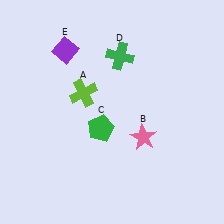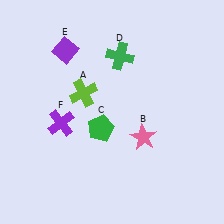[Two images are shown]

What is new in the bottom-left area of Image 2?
A purple cross (F) was added in the bottom-left area of Image 2.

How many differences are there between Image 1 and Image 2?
There is 1 difference between the two images.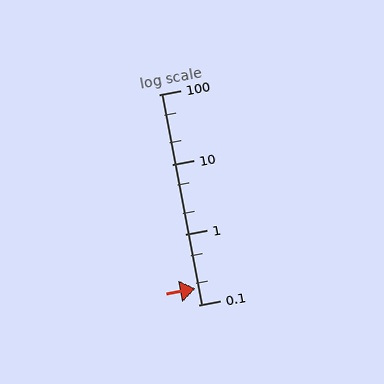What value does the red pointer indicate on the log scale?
The pointer indicates approximately 0.17.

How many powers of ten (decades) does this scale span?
The scale spans 3 decades, from 0.1 to 100.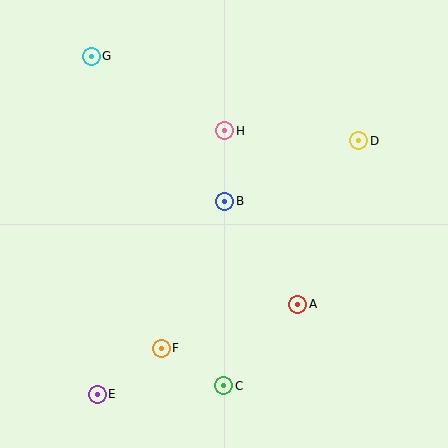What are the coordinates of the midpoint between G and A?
The midpoint between G and A is at (194, 180).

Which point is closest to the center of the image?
Point B at (225, 201) is closest to the center.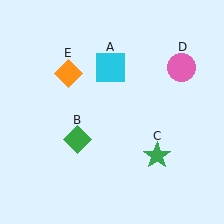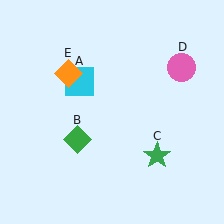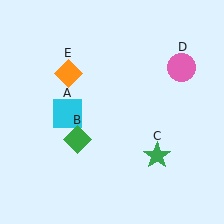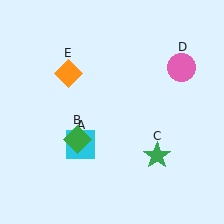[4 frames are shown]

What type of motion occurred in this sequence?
The cyan square (object A) rotated counterclockwise around the center of the scene.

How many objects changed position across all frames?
1 object changed position: cyan square (object A).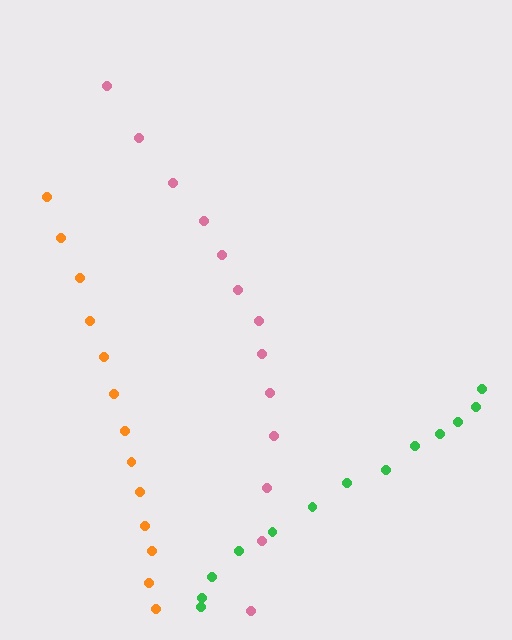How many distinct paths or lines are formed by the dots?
There are 3 distinct paths.